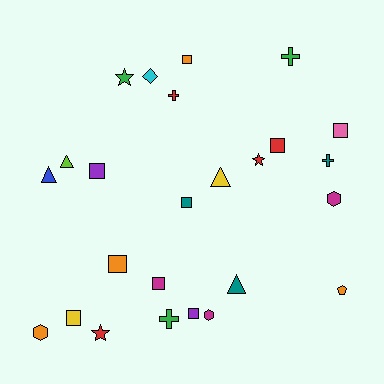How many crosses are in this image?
There are 4 crosses.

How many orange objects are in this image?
There are 4 orange objects.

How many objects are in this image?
There are 25 objects.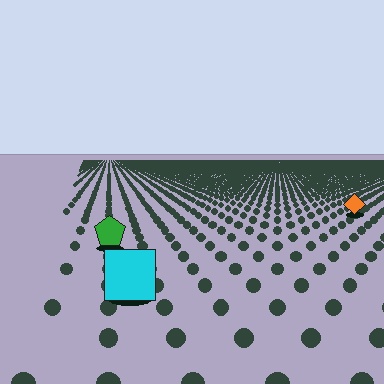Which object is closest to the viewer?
The cyan square is closest. The texture marks near it are larger and more spread out.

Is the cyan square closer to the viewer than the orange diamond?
Yes. The cyan square is closer — you can tell from the texture gradient: the ground texture is coarser near it.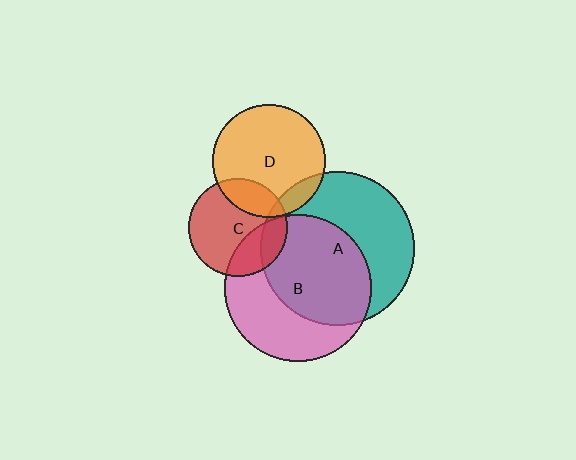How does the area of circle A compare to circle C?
Approximately 2.4 times.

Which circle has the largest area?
Circle A (teal).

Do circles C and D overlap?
Yes.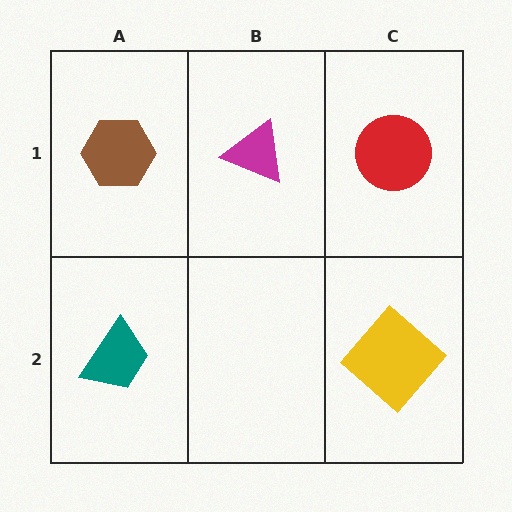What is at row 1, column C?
A red circle.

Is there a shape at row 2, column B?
No, that cell is empty.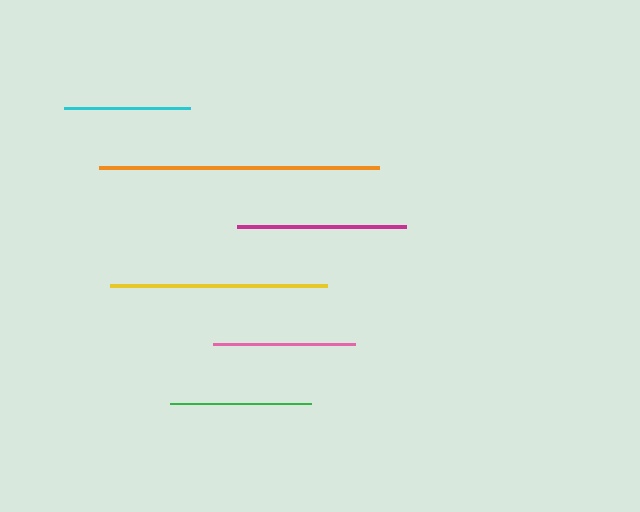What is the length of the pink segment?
The pink segment is approximately 142 pixels long.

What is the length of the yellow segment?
The yellow segment is approximately 217 pixels long.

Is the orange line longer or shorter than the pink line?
The orange line is longer than the pink line.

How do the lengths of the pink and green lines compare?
The pink and green lines are approximately the same length.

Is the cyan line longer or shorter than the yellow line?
The yellow line is longer than the cyan line.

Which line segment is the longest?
The orange line is the longest at approximately 280 pixels.